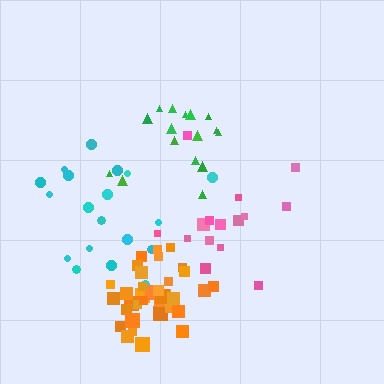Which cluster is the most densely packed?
Orange.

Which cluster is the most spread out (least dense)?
Cyan.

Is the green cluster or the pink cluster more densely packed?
Green.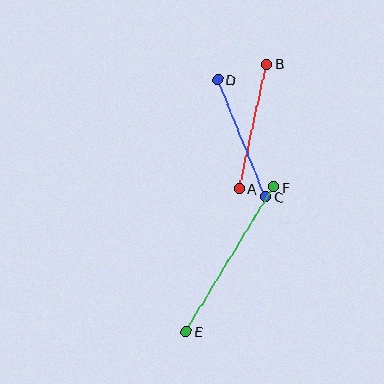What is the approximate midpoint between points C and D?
The midpoint is at approximately (242, 138) pixels.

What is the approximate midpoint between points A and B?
The midpoint is at approximately (253, 126) pixels.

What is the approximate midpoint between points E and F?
The midpoint is at approximately (230, 259) pixels.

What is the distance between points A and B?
The distance is approximately 128 pixels.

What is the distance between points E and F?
The distance is approximately 169 pixels.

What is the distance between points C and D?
The distance is approximately 127 pixels.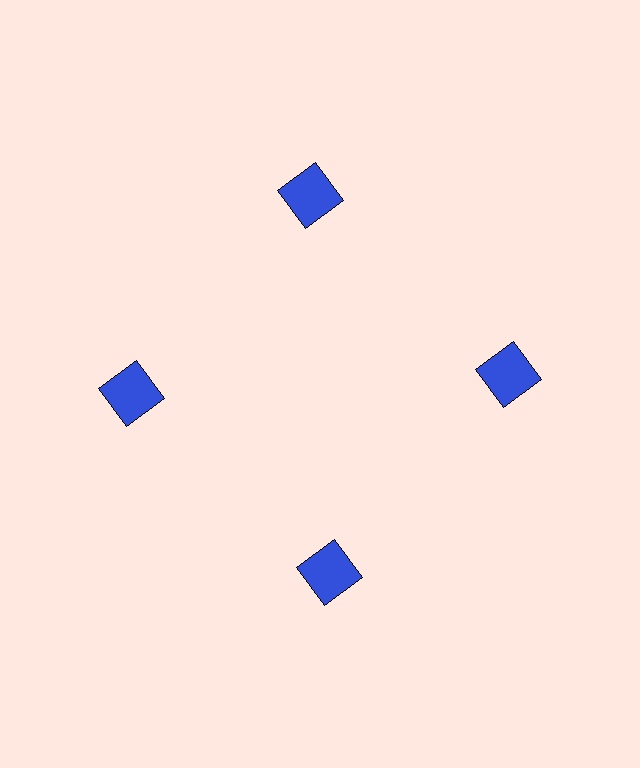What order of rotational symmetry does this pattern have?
This pattern has 4-fold rotational symmetry.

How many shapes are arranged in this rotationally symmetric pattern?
There are 4 shapes, arranged in 4 groups of 1.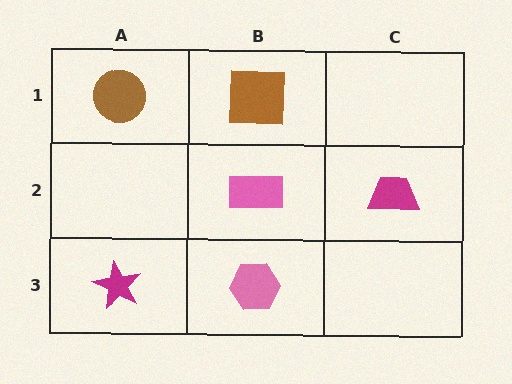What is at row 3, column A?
A magenta star.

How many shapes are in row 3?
2 shapes.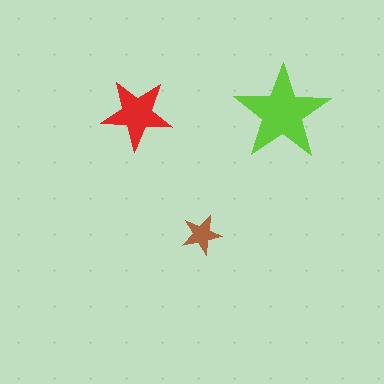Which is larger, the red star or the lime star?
The lime one.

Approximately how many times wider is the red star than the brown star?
About 2 times wider.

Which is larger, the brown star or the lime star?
The lime one.